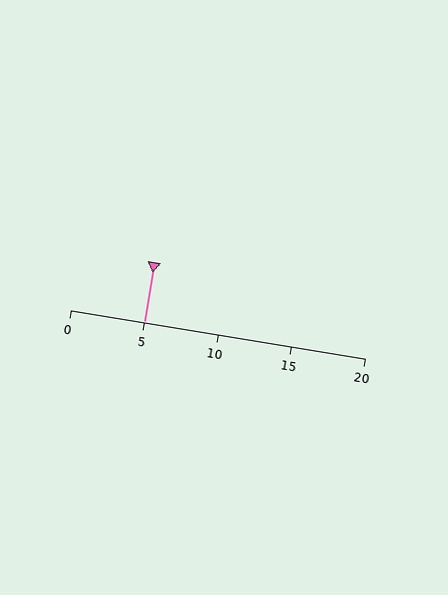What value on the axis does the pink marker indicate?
The marker indicates approximately 5.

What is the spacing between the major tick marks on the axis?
The major ticks are spaced 5 apart.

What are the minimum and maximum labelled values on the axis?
The axis runs from 0 to 20.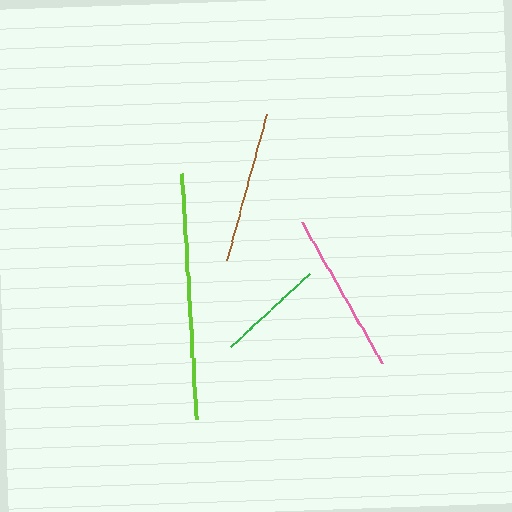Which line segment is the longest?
The lime line is the longest at approximately 247 pixels.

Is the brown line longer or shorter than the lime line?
The lime line is longer than the brown line.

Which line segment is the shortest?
The green line is the shortest at approximately 107 pixels.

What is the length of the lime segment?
The lime segment is approximately 247 pixels long.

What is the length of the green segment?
The green segment is approximately 107 pixels long.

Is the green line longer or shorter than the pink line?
The pink line is longer than the green line.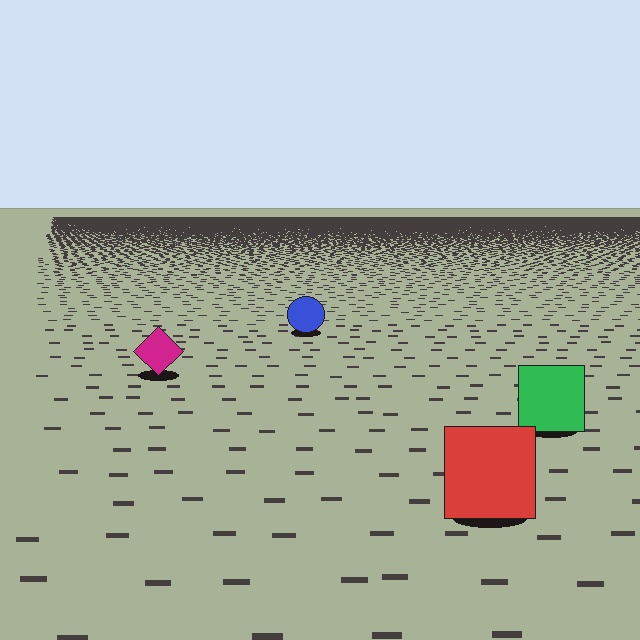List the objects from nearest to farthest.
From nearest to farthest: the red square, the green square, the magenta diamond, the blue circle.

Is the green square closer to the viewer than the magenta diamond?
Yes. The green square is closer — you can tell from the texture gradient: the ground texture is coarser near it.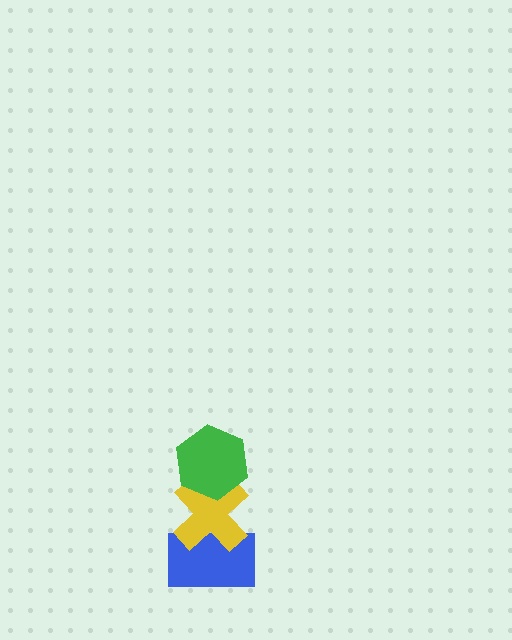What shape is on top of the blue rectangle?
The yellow cross is on top of the blue rectangle.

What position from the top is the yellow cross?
The yellow cross is 2nd from the top.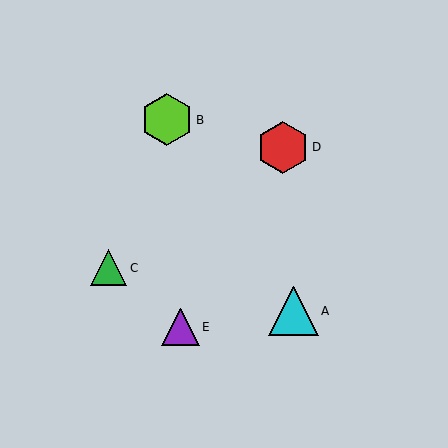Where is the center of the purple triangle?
The center of the purple triangle is at (180, 327).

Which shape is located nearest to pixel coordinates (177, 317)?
The purple triangle (labeled E) at (180, 327) is nearest to that location.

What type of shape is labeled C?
Shape C is a green triangle.